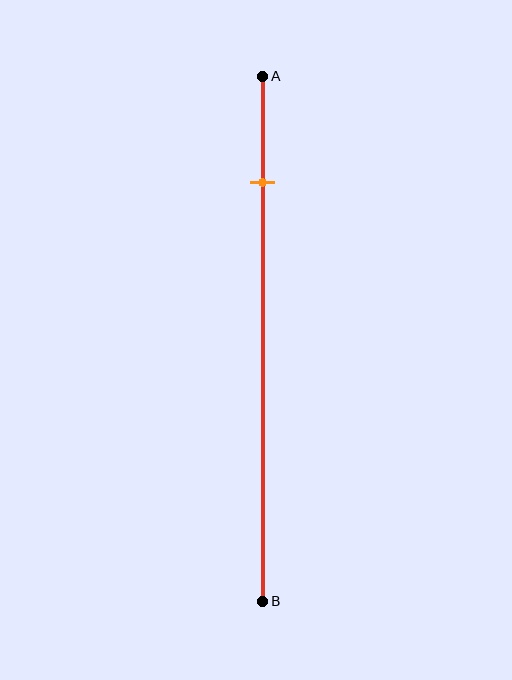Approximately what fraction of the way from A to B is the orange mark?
The orange mark is approximately 20% of the way from A to B.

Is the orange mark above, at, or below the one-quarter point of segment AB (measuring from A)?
The orange mark is above the one-quarter point of segment AB.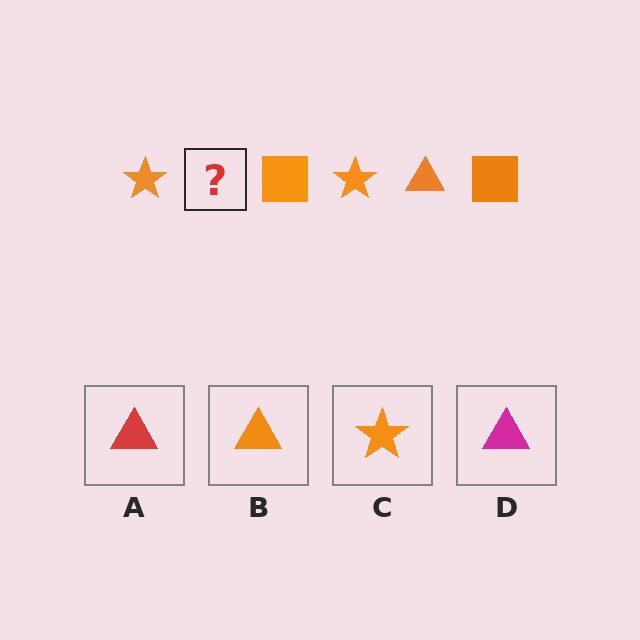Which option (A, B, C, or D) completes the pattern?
B.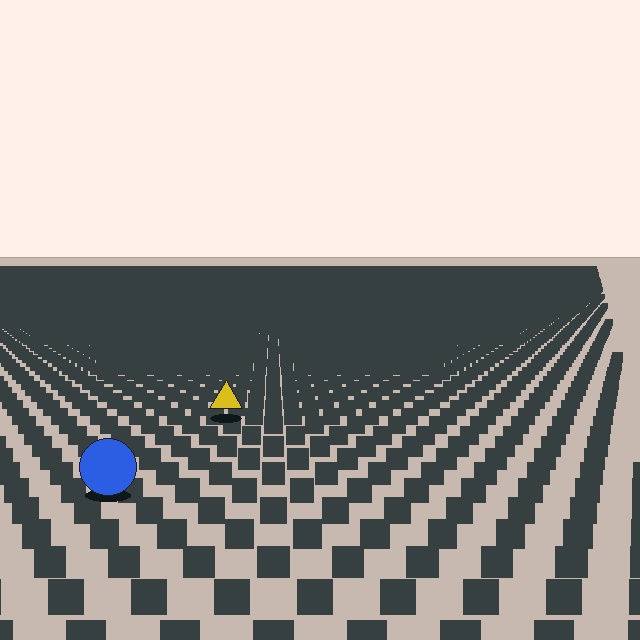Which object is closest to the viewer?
The blue circle is closest. The texture marks near it are larger and more spread out.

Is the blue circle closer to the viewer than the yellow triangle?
Yes. The blue circle is closer — you can tell from the texture gradient: the ground texture is coarser near it.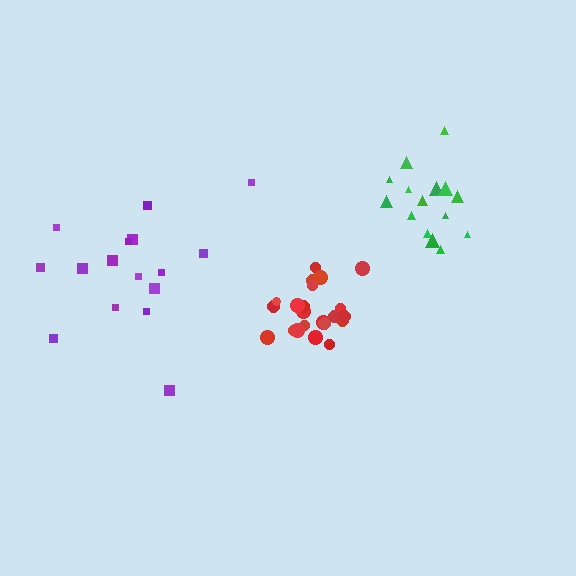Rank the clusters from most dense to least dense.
red, green, purple.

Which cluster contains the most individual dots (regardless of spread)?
Red (22).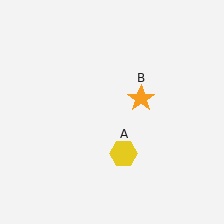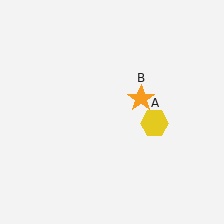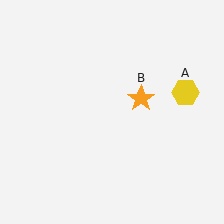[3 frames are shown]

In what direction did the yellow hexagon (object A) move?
The yellow hexagon (object A) moved up and to the right.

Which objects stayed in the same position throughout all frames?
Orange star (object B) remained stationary.